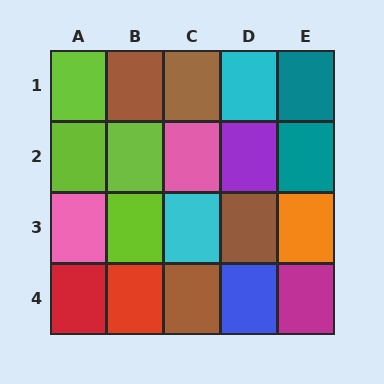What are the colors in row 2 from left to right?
Lime, lime, pink, purple, teal.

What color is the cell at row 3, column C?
Cyan.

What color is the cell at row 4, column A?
Red.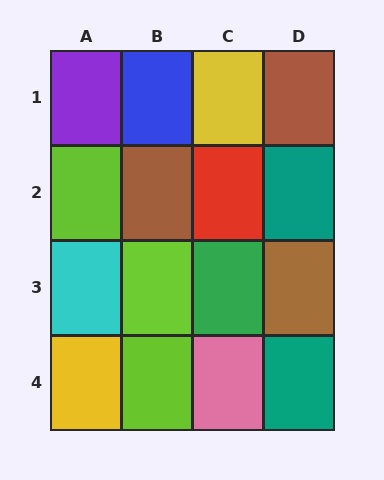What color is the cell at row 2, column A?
Lime.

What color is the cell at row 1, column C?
Yellow.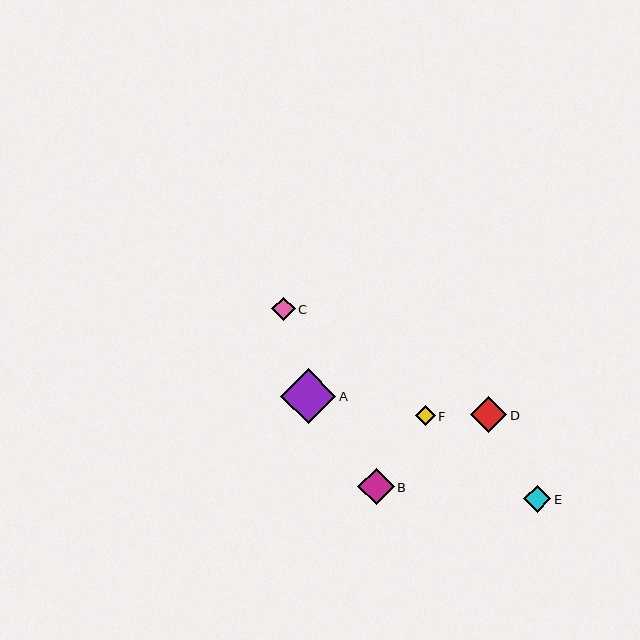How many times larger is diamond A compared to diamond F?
Diamond A is approximately 2.7 times the size of diamond F.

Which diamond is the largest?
Diamond A is the largest with a size of approximately 55 pixels.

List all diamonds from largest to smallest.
From largest to smallest: A, D, B, E, C, F.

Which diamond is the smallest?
Diamond F is the smallest with a size of approximately 20 pixels.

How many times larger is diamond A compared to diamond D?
Diamond A is approximately 1.5 times the size of diamond D.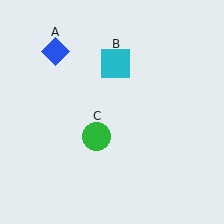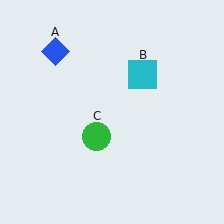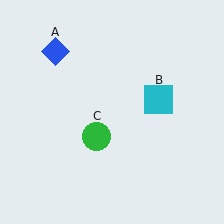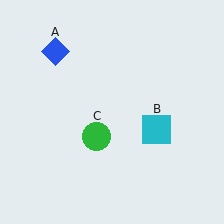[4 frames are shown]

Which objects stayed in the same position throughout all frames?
Blue diamond (object A) and green circle (object C) remained stationary.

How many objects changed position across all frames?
1 object changed position: cyan square (object B).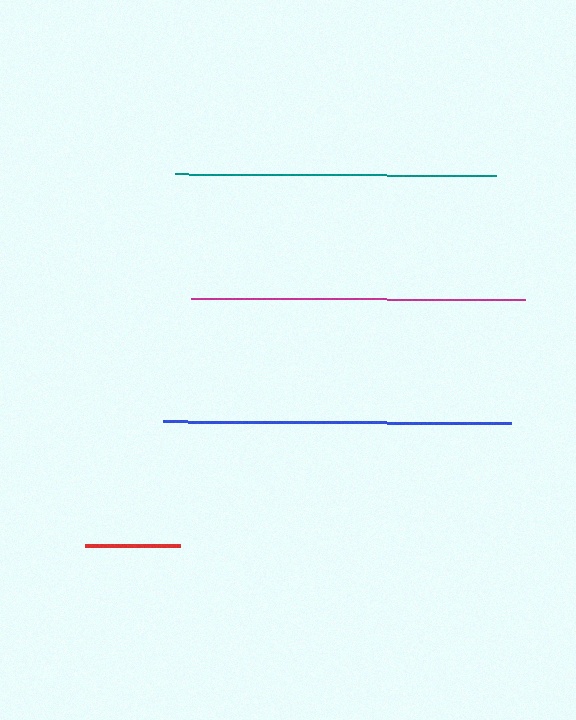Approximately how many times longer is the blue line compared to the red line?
The blue line is approximately 3.6 times the length of the red line.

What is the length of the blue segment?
The blue segment is approximately 348 pixels long.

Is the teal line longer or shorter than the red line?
The teal line is longer than the red line.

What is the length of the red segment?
The red segment is approximately 95 pixels long.